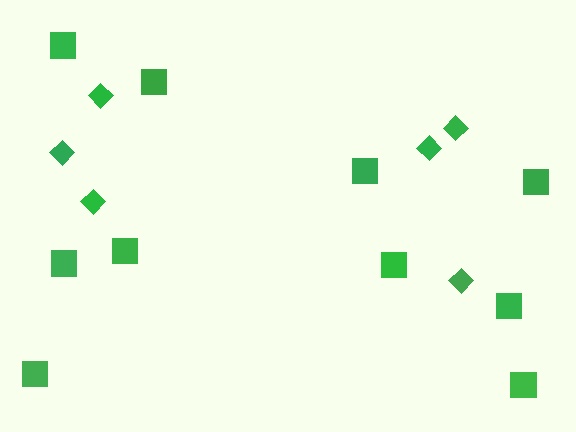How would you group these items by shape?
There are 2 groups: one group of diamonds (6) and one group of squares (10).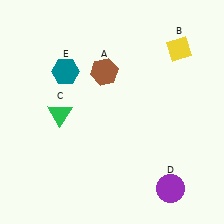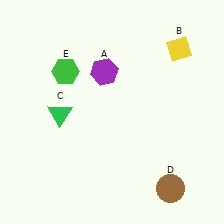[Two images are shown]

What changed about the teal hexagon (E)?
In Image 1, E is teal. In Image 2, it changed to green.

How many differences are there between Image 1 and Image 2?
There are 3 differences between the two images.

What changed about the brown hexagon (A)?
In Image 1, A is brown. In Image 2, it changed to purple.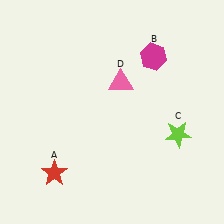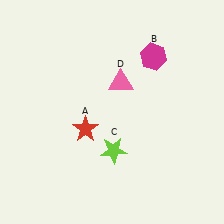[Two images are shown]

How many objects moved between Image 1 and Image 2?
2 objects moved between the two images.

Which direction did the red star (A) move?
The red star (A) moved up.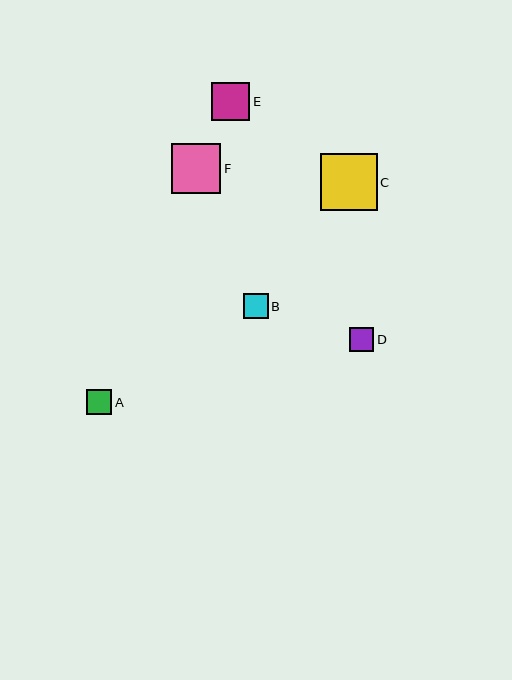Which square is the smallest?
Square D is the smallest with a size of approximately 24 pixels.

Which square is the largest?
Square C is the largest with a size of approximately 57 pixels.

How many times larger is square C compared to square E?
Square C is approximately 1.5 times the size of square E.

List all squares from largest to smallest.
From largest to smallest: C, F, E, A, B, D.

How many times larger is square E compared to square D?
Square E is approximately 1.6 times the size of square D.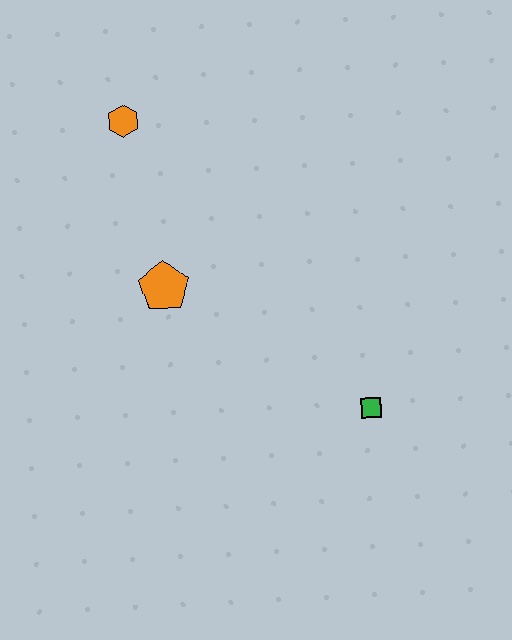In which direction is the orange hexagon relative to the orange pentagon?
The orange hexagon is above the orange pentagon.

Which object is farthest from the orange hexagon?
The green square is farthest from the orange hexagon.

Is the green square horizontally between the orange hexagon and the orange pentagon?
No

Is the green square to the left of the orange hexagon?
No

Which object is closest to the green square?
The orange pentagon is closest to the green square.